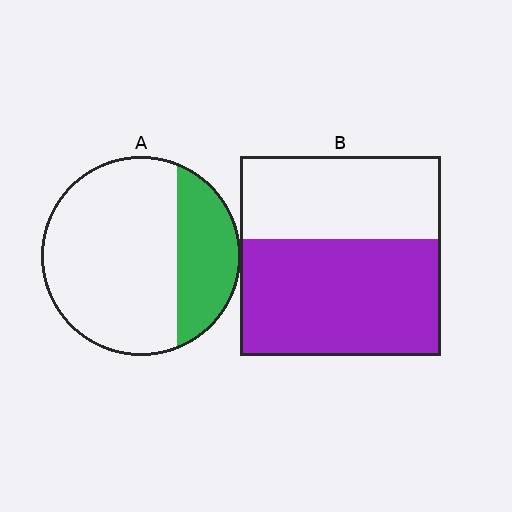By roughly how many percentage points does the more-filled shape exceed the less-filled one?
By roughly 30 percentage points (B over A).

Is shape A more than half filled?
No.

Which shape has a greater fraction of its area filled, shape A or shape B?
Shape B.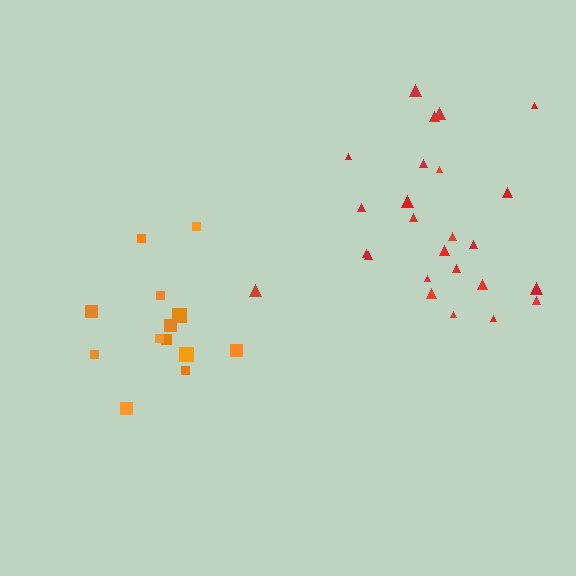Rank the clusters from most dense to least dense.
red, orange.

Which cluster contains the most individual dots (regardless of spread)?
Red (26).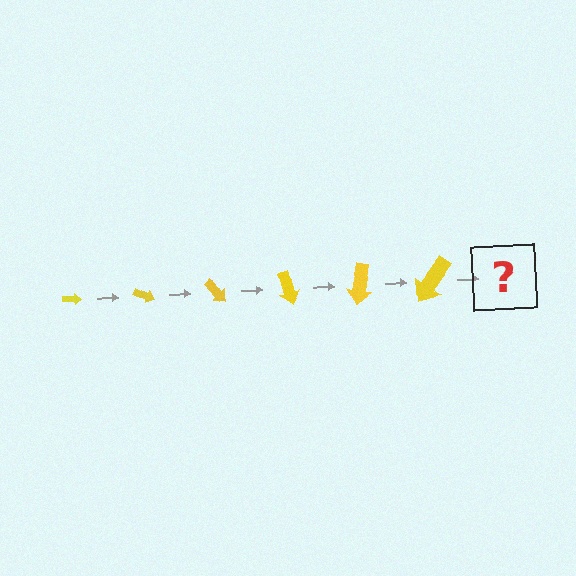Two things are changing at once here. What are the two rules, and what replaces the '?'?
The two rules are that the arrow grows larger each step and it rotates 25 degrees each step. The '?' should be an arrow, larger than the previous one and rotated 150 degrees from the start.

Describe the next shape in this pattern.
It should be an arrow, larger than the previous one and rotated 150 degrees from the start.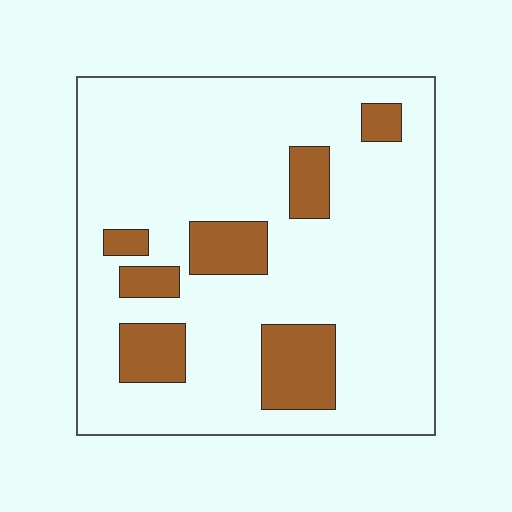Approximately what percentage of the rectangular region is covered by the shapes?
Approximately 15%.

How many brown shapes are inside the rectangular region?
7.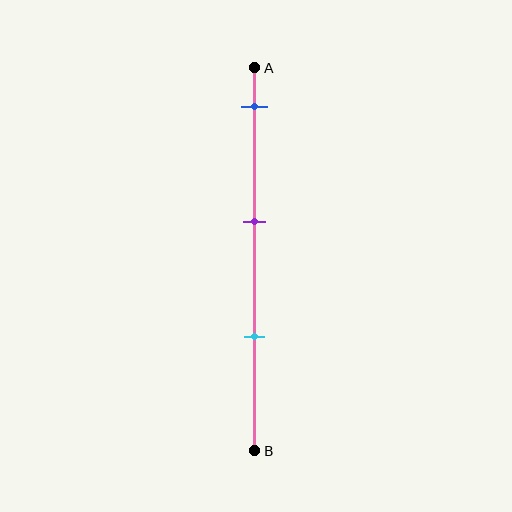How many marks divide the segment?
There are 3 marks dividing the segment.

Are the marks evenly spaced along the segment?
Yes, the marks are approximately evenly spaced.